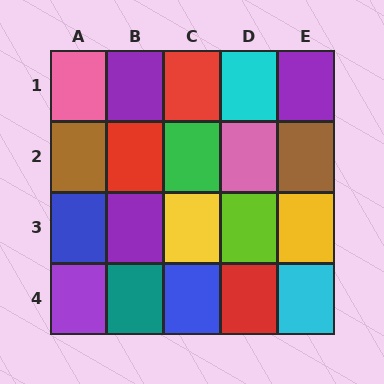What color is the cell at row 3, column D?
Lime.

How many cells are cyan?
2 cells are cyan.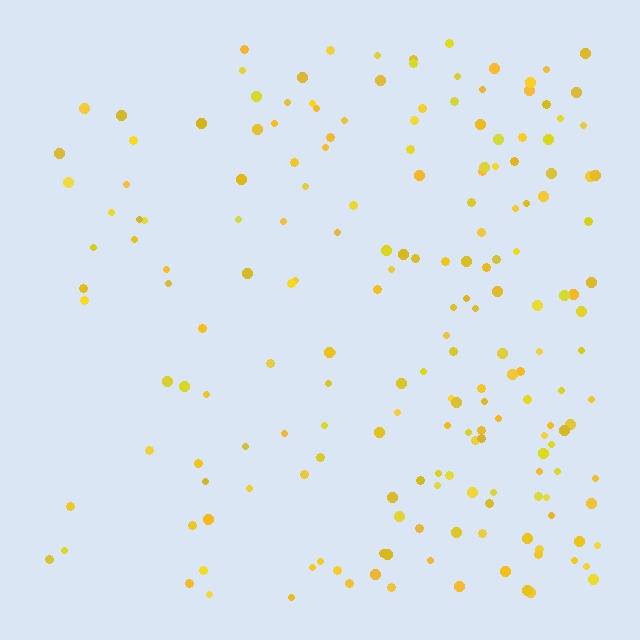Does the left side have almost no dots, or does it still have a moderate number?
Still a moderate number, just noticeably fewer than the right.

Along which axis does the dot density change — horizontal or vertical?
Horizontal.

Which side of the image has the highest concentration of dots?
The right.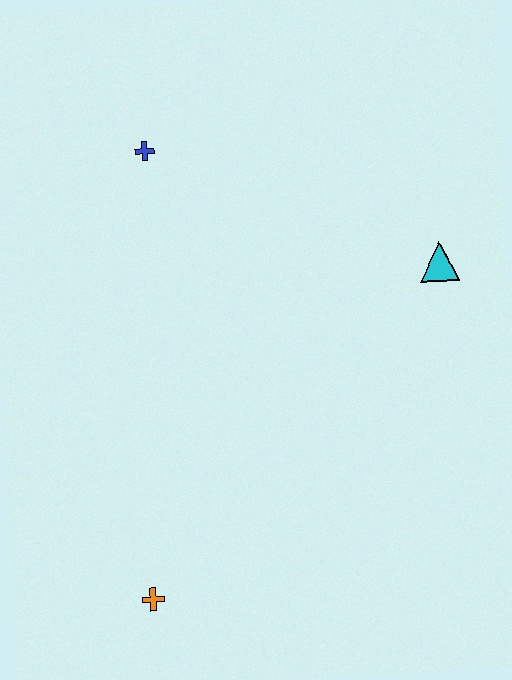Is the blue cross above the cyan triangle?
Yes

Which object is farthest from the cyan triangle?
The orange cross is farthest from the cyan triangle.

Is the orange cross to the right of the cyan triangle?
No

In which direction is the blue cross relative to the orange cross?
The blue cross is above the orange cross.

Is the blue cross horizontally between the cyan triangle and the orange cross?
Yes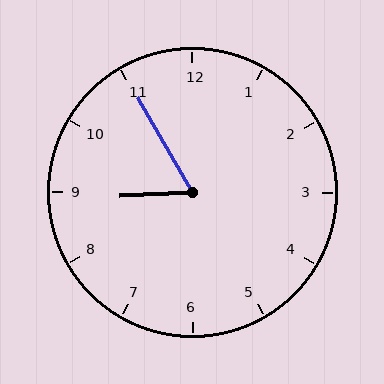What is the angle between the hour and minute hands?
Approximately 62 degrees.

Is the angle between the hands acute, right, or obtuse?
It is acute.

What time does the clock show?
8:55.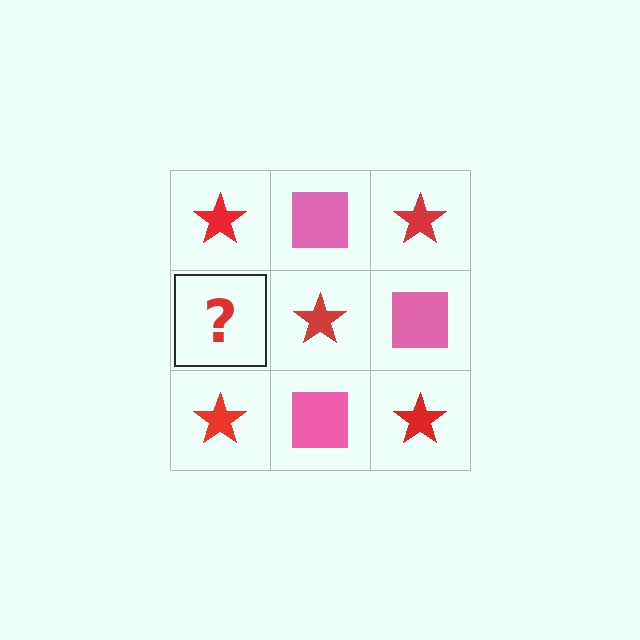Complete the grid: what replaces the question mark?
The question mark should be replaced with a pink square.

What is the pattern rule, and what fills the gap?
The rule is that it alternates red star and pink square in a checkerboard pattern. The gap should be filled with a pink square.